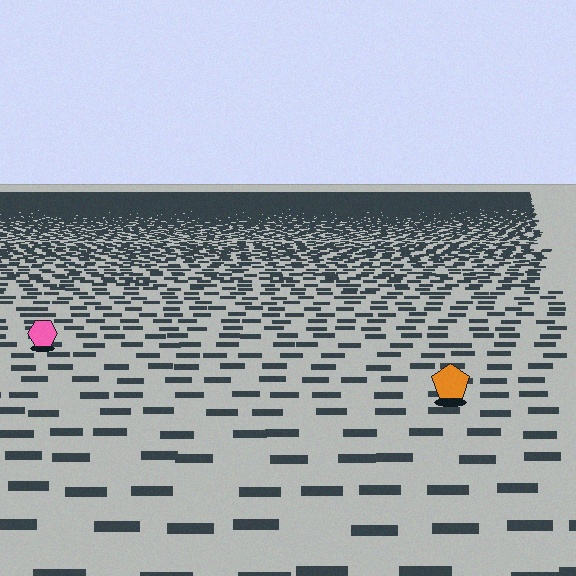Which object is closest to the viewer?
The orange pentagon is closest. The texture marks near it are larger and more spread out.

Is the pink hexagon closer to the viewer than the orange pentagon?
No. The orange pentagon is closer — you can tell from the texture gradient: the ground texture is coarser near it.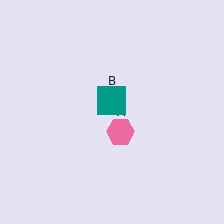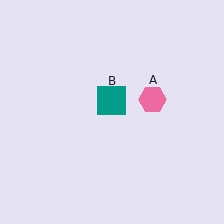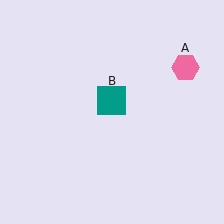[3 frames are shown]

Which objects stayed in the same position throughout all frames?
Teal square (object B) remained stationary.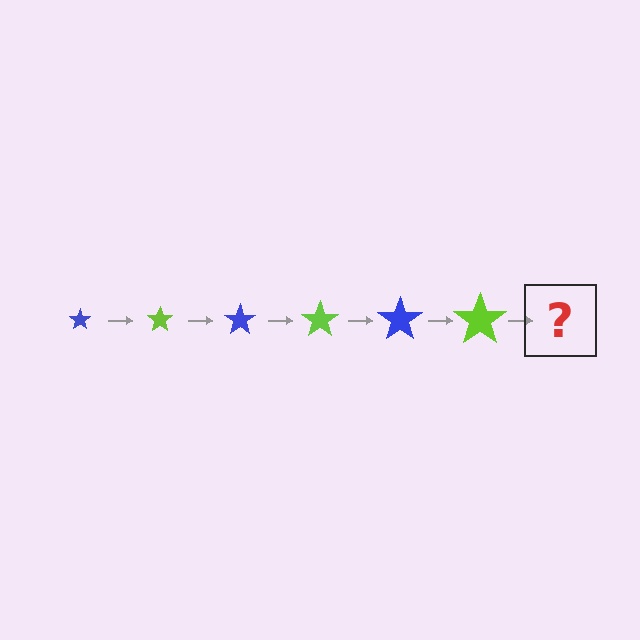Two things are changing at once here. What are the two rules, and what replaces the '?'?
The two rules are that the star grows larger each step and the color cycles through blue and lime. The '?' should be a blue star, larger than the previous one.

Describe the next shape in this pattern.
It should be a blue star, larger than the previous one.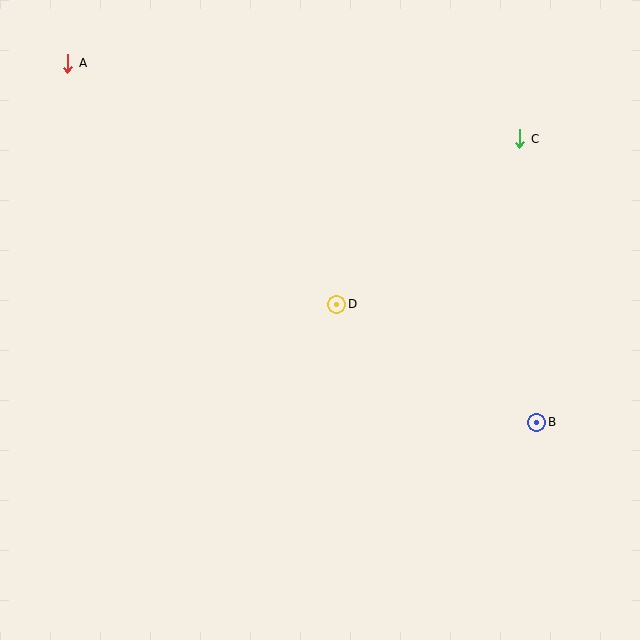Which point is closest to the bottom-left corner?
Point D is closest to the bottom-left corner.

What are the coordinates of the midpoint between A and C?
The midpoint between A and C is at (294, 101).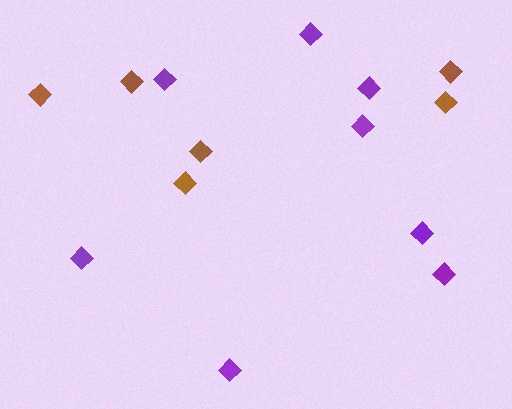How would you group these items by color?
There are 2 groups: one group of brown diamonds (6) and one group of purple diamonds (8).